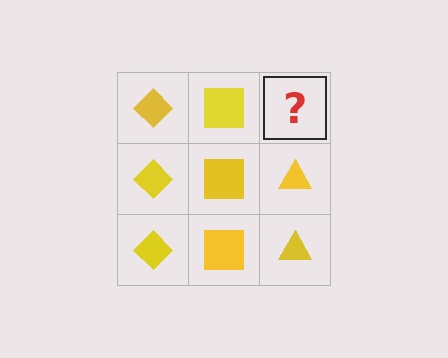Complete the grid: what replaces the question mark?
The question mark should be replaced with a yellow triangle.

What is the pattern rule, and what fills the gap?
The rule is that each column has a consistent shape. The gap should be filled with a yellow triangle.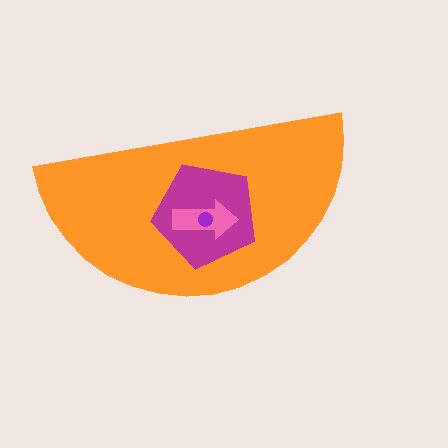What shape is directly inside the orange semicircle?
The magenta pentagon.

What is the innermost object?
The purple circle.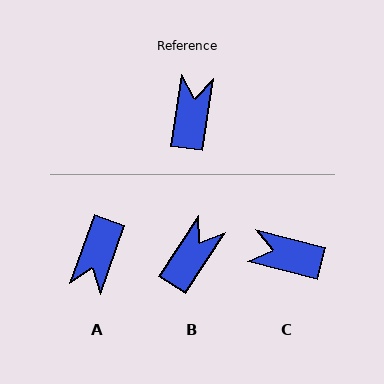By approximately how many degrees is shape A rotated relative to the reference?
Approximately 169 degrees counter-clockwise.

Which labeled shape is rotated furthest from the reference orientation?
A, about 169 degrees away.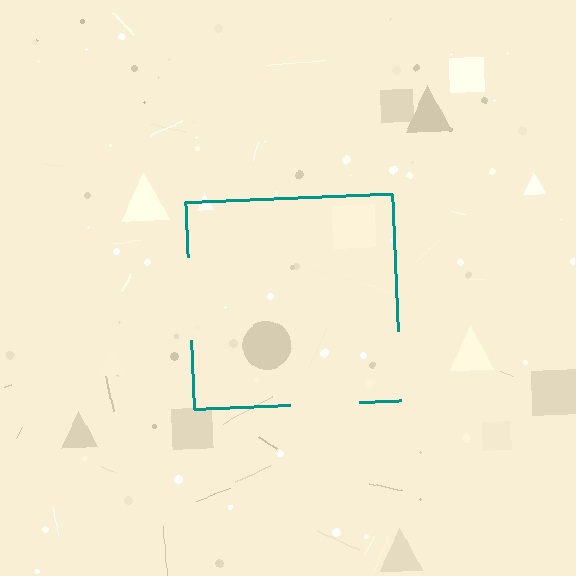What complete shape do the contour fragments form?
The contour fragments form a square.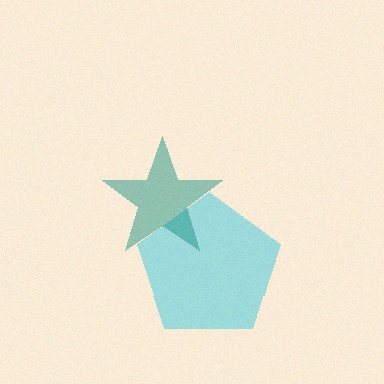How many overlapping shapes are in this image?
There are 2 overlapping shapes in the image.